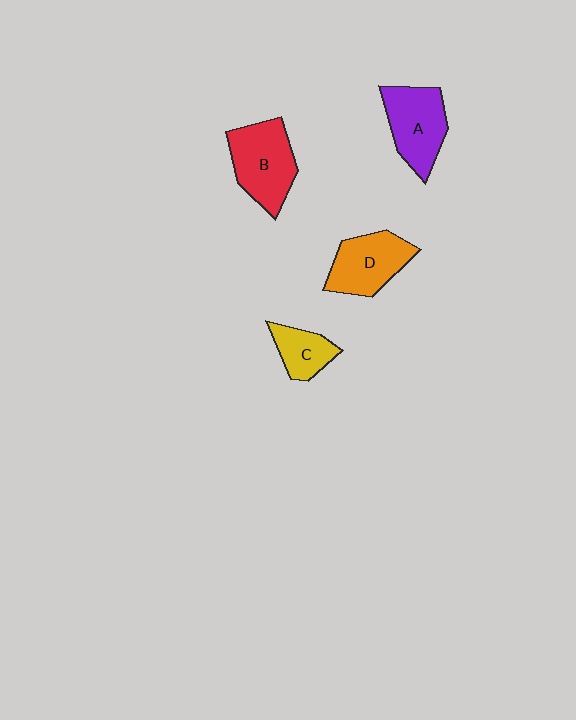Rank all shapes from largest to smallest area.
From largest to smallest: B (red), A (purple), D (orange), C (yellow).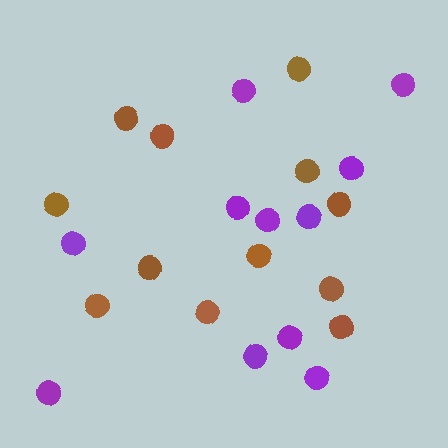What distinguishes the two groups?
There are 2 groups: one group of brown circles (12) and one group of purple circles (11).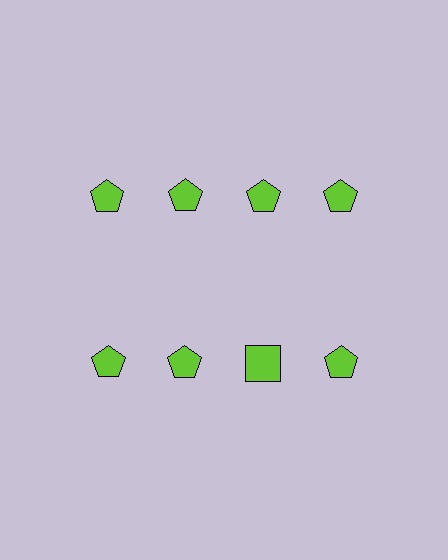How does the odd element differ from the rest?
It has a different shape: square instead of pentagon.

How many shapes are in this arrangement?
There are 8 shapes arranged in a grid pattern.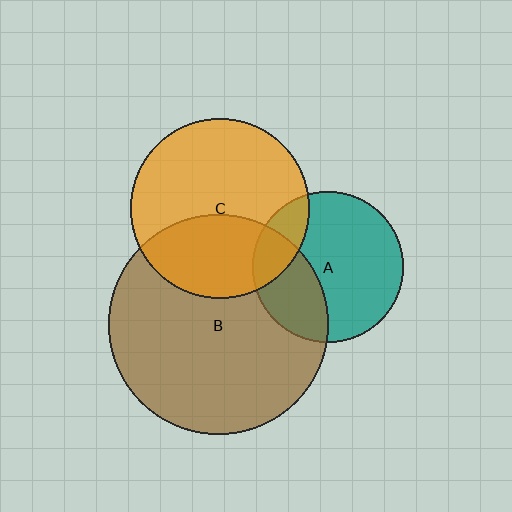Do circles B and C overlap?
Yes.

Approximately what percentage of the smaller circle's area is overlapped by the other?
Approximately 35%.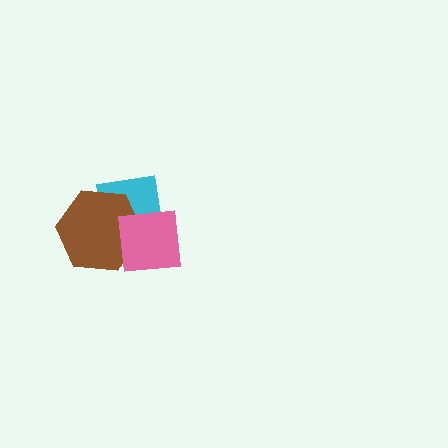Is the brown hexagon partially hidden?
Yes, it is partially covered by another shape.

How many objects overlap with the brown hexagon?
2 objects overlap with the brown hexagon.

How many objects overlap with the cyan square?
2 objects overlap with the cyan square.